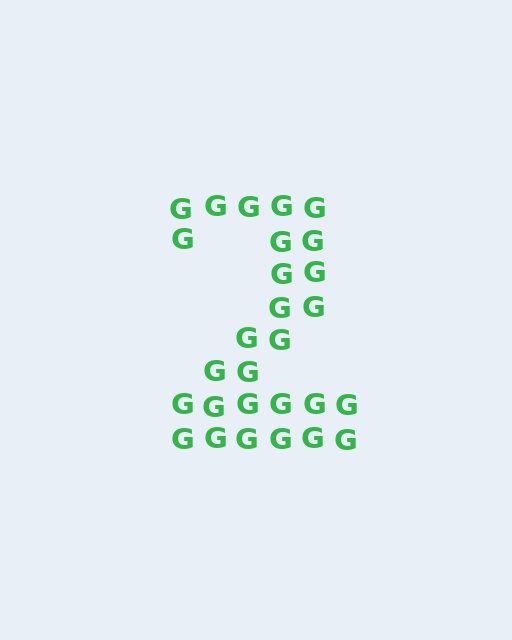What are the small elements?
The small elements are letter G's.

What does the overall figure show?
The overall figure shows the digit 2.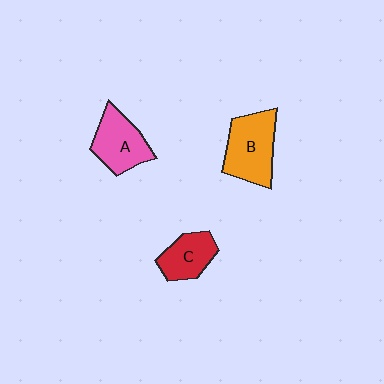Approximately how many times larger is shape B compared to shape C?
Approximately 1.5 times.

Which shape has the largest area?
Shape B (orange).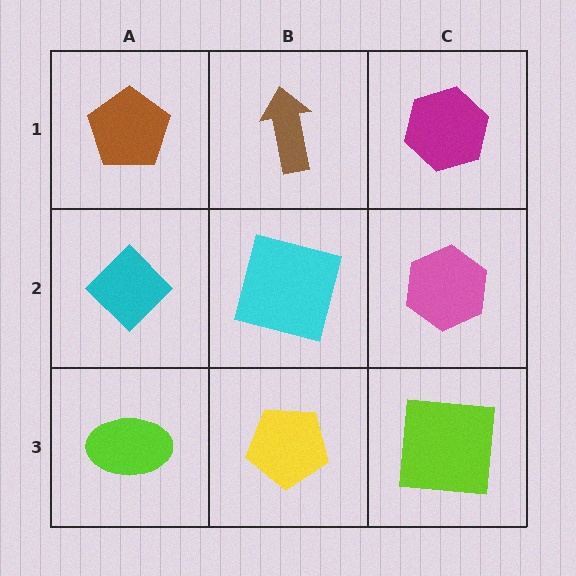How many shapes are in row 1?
3 shapes.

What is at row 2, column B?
A cyan square.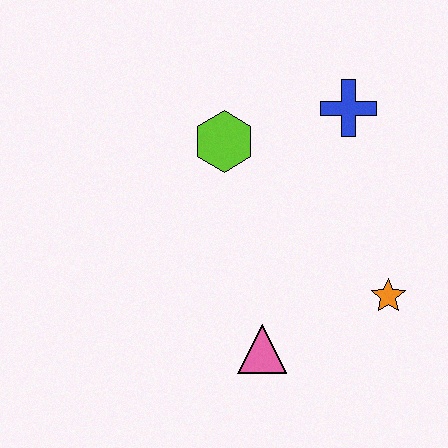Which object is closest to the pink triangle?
The orange star is closest to the pink triangle.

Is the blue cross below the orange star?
No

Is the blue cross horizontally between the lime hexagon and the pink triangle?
No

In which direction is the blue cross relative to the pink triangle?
The blue cross is above the pink triangle.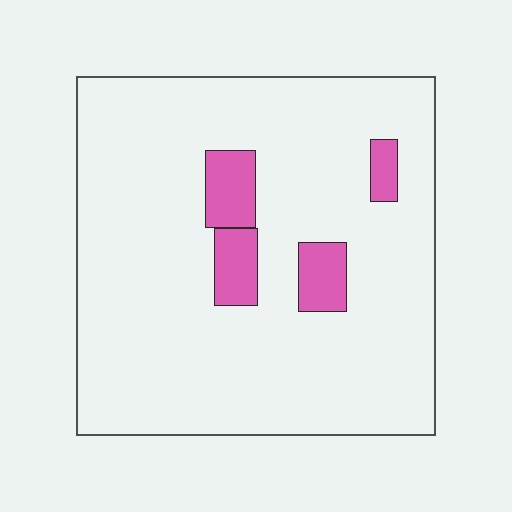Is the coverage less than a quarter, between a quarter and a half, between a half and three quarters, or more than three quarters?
Less than a quarter.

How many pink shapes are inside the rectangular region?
4.